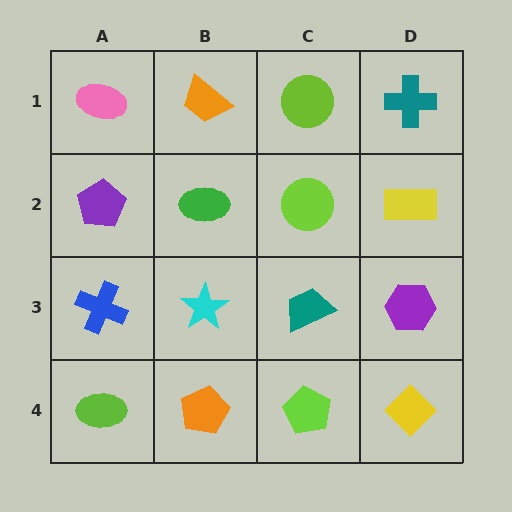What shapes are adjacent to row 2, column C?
A lime circle (row 1, column C), a teal trapezoid (row 3, column C), a green ellipse (row 2, column B), a yellow rectangle (row 2, column D).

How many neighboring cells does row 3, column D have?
3.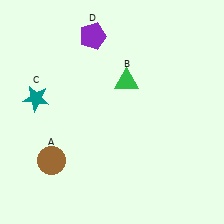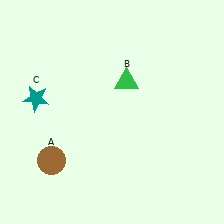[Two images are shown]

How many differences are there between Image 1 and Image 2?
There is 1 difference between the two images.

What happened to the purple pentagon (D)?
The purple pentagon (D) was removed in Image 2. It was in the top-left area of Image 1.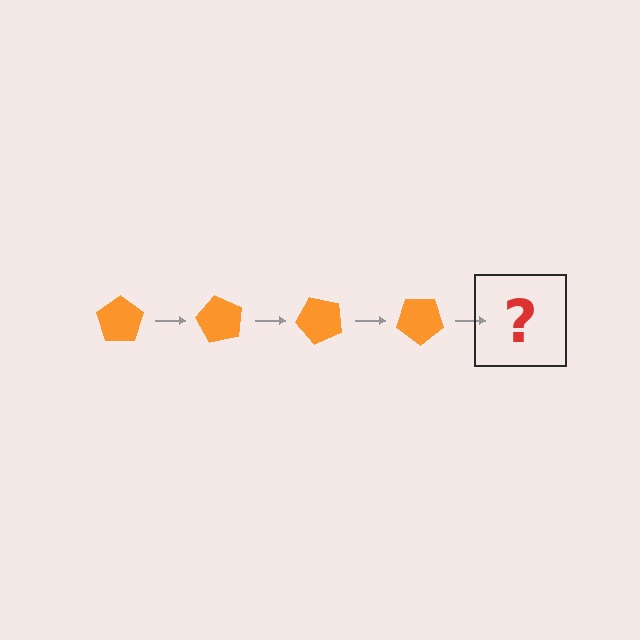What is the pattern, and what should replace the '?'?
The pattern is that the pentagon rotates 60 degrees each step. The '?' should be an orange pentagon rotated 240 degrees.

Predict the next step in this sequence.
The next step is an orange pentagon rotated 240 degrees.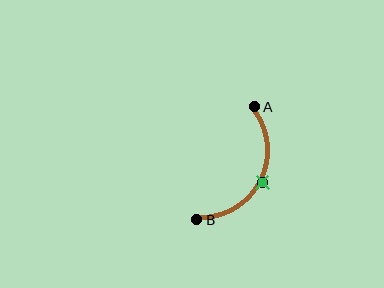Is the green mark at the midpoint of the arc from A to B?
Yes. The green mark lies on the arc at equal arc-length from both A and B — it is the arc midpoint.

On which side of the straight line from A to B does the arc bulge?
The arc bulges to the right of the straight line connecting A and B.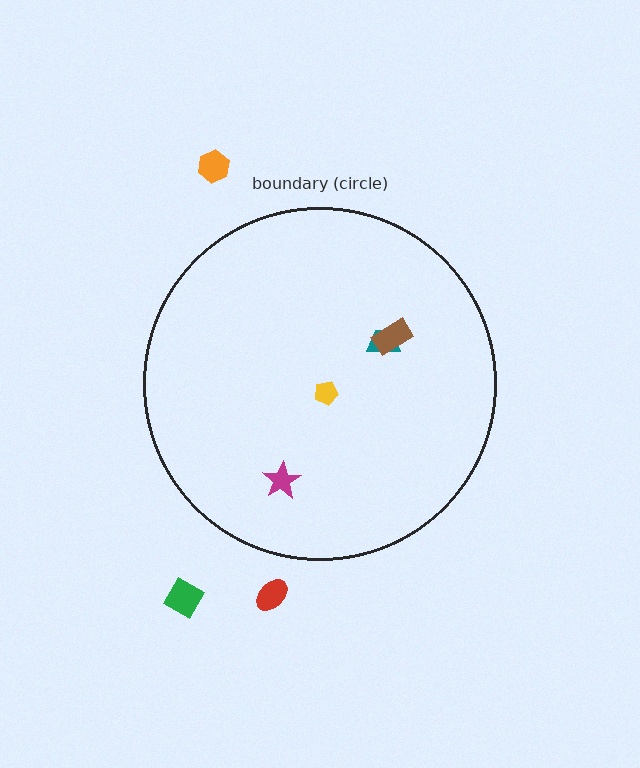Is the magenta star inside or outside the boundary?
Inside.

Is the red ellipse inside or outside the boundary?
Outside.